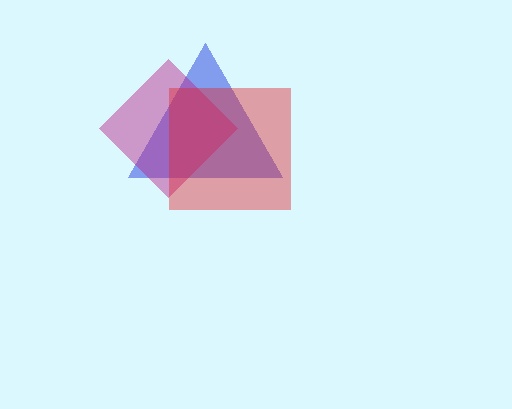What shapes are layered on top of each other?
The layered shapes are: a blue triangle, a magenta diamond, a red square.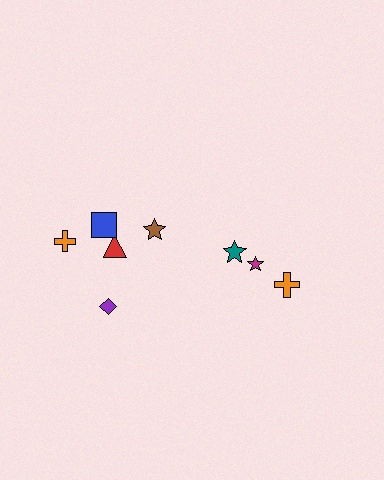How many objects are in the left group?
There are 5 objects.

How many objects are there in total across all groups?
There are 8 objects.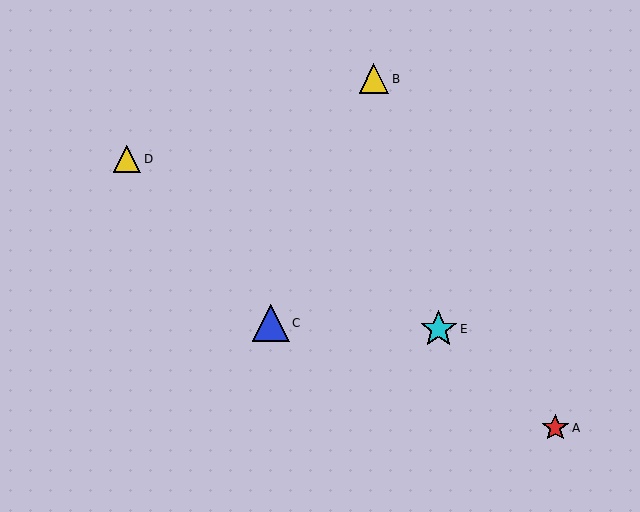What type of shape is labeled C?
Shape C is a blue triangle.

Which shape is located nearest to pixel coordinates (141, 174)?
The yellow triangle (labeled D) at (127, 159) is nearest to that location.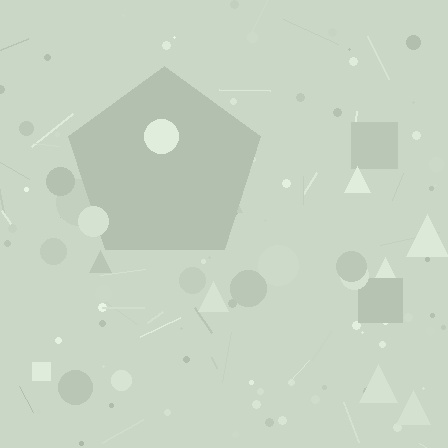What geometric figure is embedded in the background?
A pentagon is embedded in the background.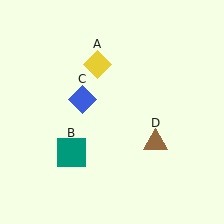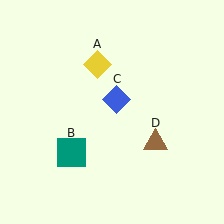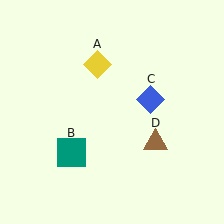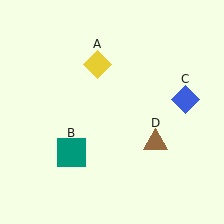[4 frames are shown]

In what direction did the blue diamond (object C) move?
The blue diamond (object C) moved right.